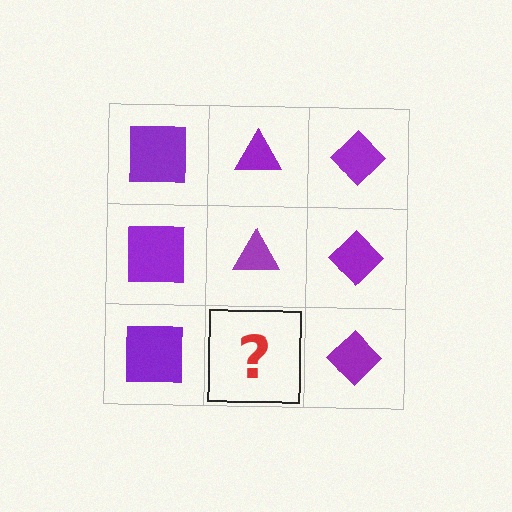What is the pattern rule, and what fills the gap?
The rule is that each column has a consistent shape. The gap should be filled with a purple triangle.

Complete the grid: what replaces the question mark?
The question mark should be replaced with a purple triangle.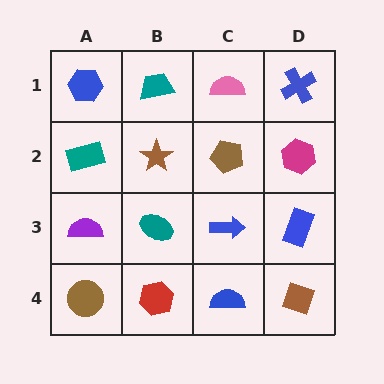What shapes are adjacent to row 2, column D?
A blue cross (row 1, column D), a blue rectangle (row 3, column D), a brown pentagon (row 2, column C).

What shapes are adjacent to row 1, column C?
A brown pentagon (row 2, column C), a teal trapezoid (row 1, column B), a blue cross (row 1, column D).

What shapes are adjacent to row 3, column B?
A brown star (row 2, column B), a red hexagon (row 4, column B), a purple semicircle (row 3, column A), a blue arrow (row 3, column C).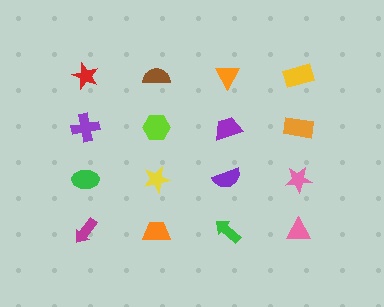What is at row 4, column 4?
A pink triangle.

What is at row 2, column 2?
A lime hexagon.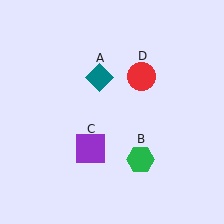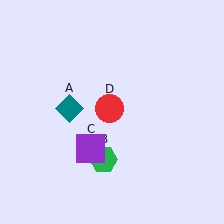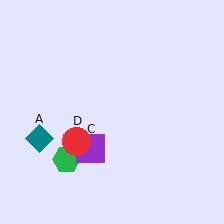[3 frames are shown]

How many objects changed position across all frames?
3 objects changed position: teal diamond (object A), green hexagon (object B), red circle (object D).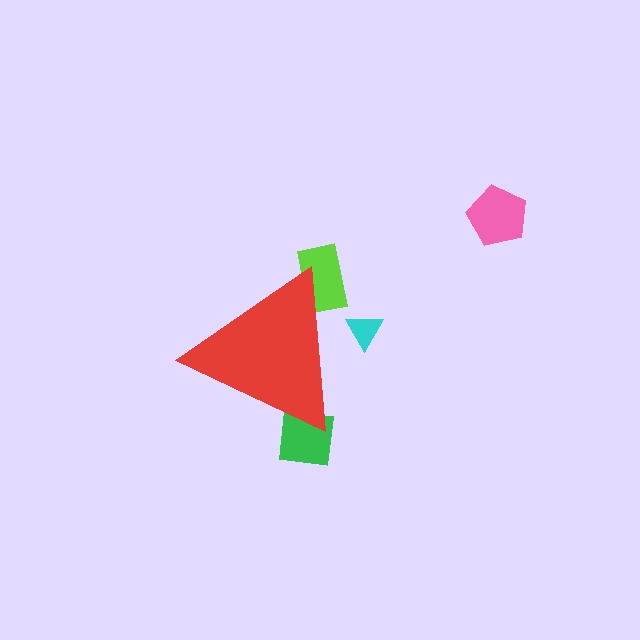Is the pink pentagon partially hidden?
No, the pink pentagon is fully visible.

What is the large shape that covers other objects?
A red triangle.